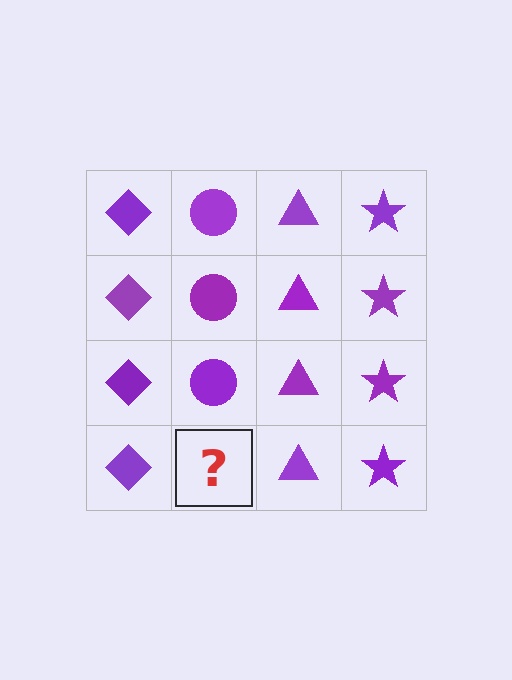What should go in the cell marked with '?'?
The missing cell should contain a purple circle.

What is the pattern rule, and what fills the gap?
The rule is that each column has a consistent shape. The gap should be filled with a purple circle.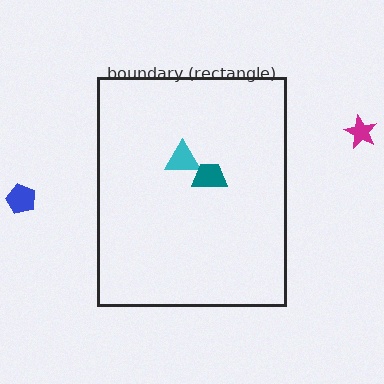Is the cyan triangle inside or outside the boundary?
Inside.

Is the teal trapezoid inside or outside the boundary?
Inside.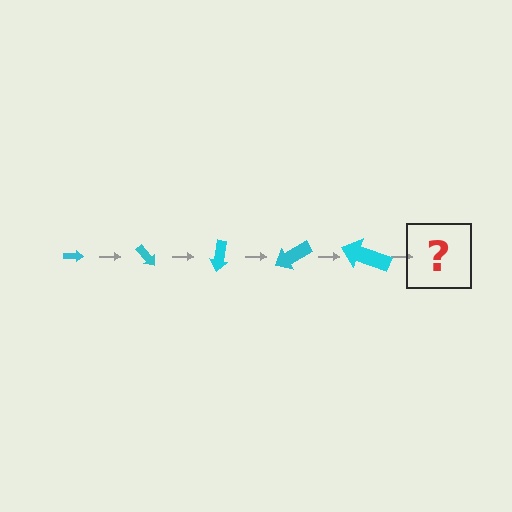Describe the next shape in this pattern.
It should be an arrow, larger than the previous one and rotated 250 degrees from the start.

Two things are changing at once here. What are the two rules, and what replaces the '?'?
The two rules are that the arrow grows larger each step and it rotates 50 degrees each step. The '?' should be an arrow, larger than the previous one and rotated 250 degrees from the start.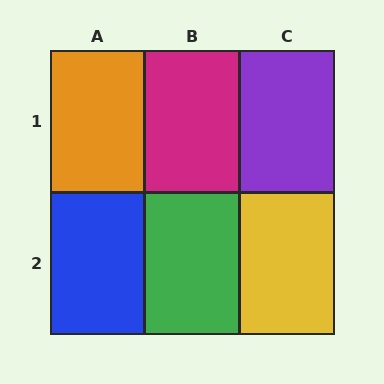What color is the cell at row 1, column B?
Magenta.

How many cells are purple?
1 cell is purple.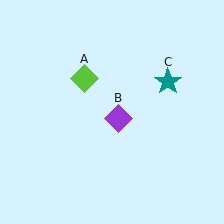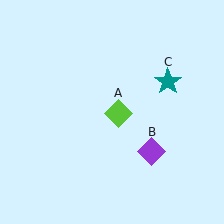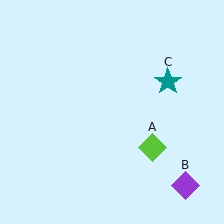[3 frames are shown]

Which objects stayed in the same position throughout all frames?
Teal star (object C) remained stationary.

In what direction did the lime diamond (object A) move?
The lime diamond (object A) moved down and to the right.